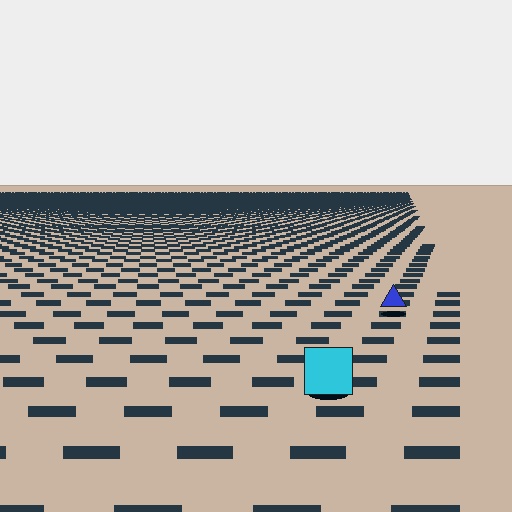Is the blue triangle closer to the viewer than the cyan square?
No. The cyan square is closer — you can tell from the texture gradient: the ground texture is coarser near it.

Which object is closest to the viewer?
The cyan square is closest. The texture marks near it are larger and more spread out.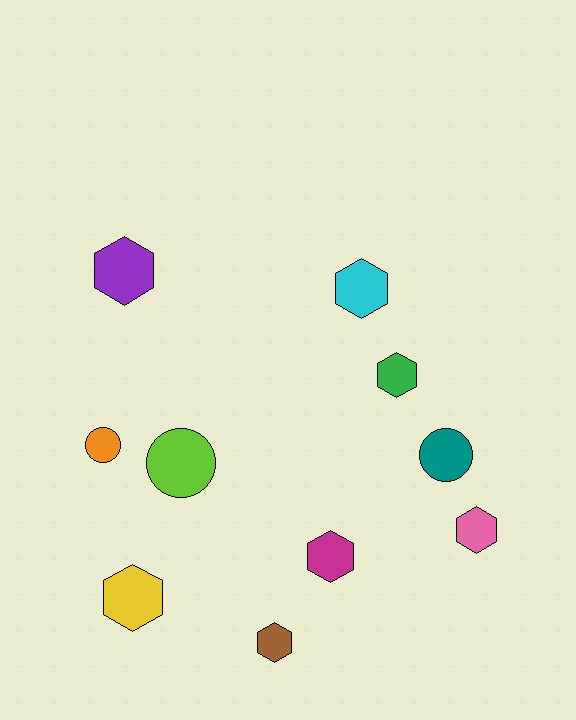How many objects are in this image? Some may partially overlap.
There are 10 objects.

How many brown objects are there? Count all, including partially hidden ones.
There is 1 brown object.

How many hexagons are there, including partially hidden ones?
There are 7 hexagons.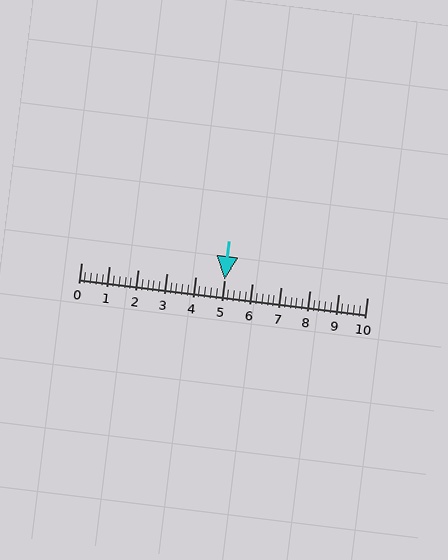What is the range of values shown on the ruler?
The ruler shows values from 0 to 10.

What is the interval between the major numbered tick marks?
The major tick marks are spaced 1 units apart.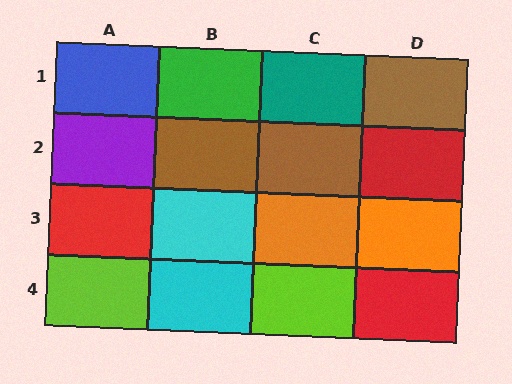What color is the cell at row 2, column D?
Red.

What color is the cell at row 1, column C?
Teal.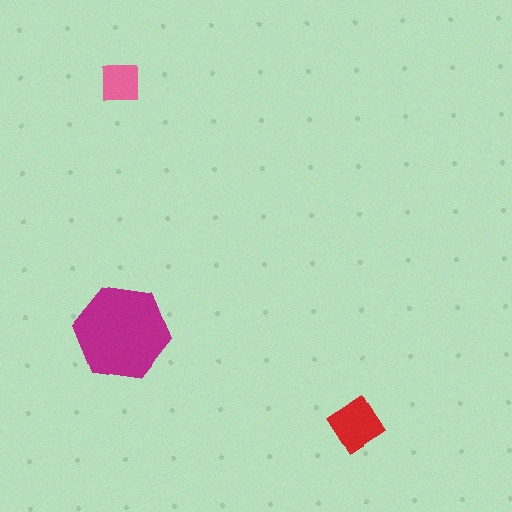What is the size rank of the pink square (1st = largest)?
3rd.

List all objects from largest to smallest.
The magenta hexagon, the red diamond, the pink square.